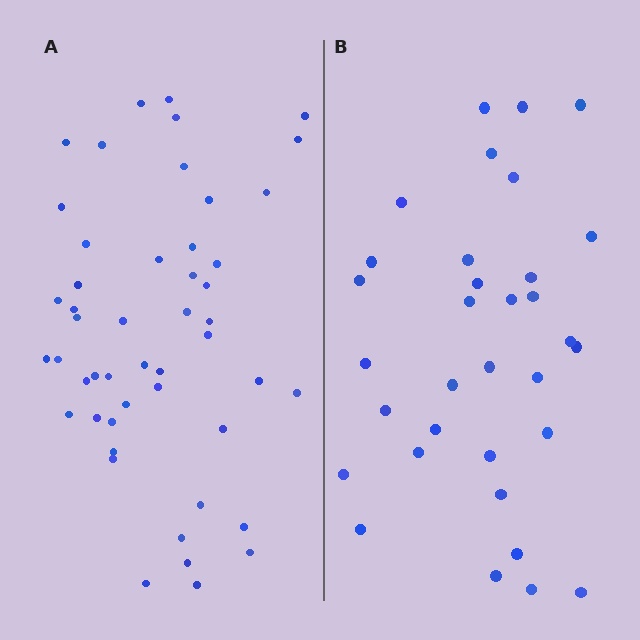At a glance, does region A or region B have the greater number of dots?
Region A (the left region) has more dots.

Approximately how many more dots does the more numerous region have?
Region A has approximately 15 more dots than region B.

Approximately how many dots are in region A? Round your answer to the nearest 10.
About 50 dots. (The exact count is 49, which rounds to 50.)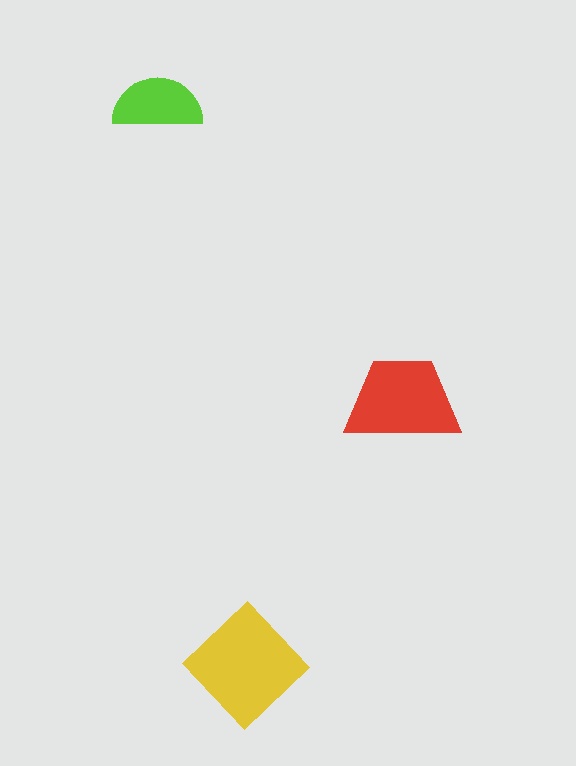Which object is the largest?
The yellow diamond.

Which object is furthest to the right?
The red trapezoid is rightmost.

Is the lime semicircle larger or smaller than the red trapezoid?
Smaller.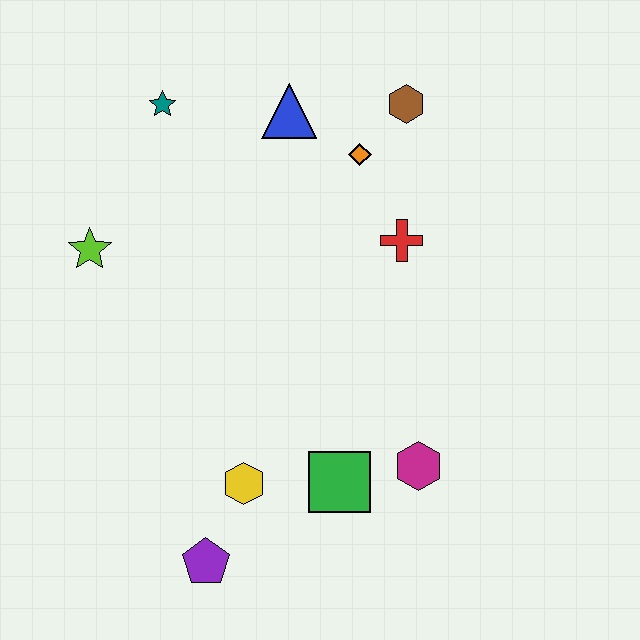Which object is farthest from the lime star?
The magenta hexagon is farthest from the lime star.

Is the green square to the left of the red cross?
Yes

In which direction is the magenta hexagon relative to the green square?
The magenta hexagon is to the right of the green square.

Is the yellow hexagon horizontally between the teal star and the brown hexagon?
Yes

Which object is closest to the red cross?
The orange diamond is closest to the red cross.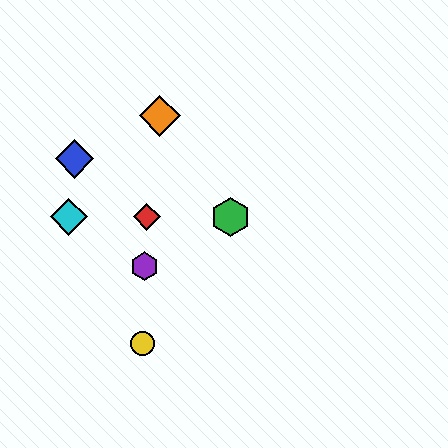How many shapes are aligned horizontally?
3 shapes (the red diamond, the green hexagon, the cyan diamond) are aligned horizontally.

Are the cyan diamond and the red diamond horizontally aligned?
Yes, both are at y≈217.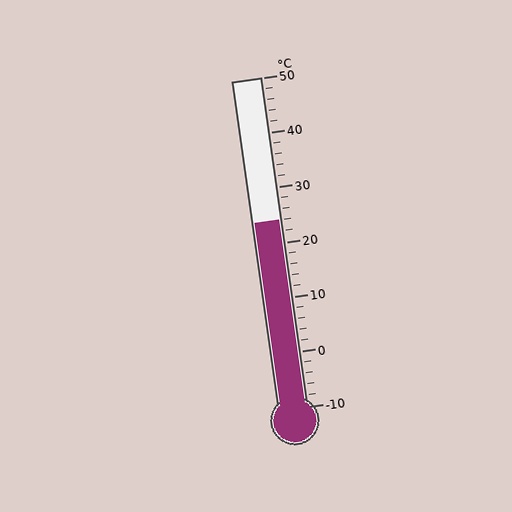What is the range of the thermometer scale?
The thermometer scale ranges from -10°C to 50°C.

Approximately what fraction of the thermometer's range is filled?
The thermometer is filled to approximately 55% of its range.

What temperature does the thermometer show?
The thermometer shows approximately 24°C.